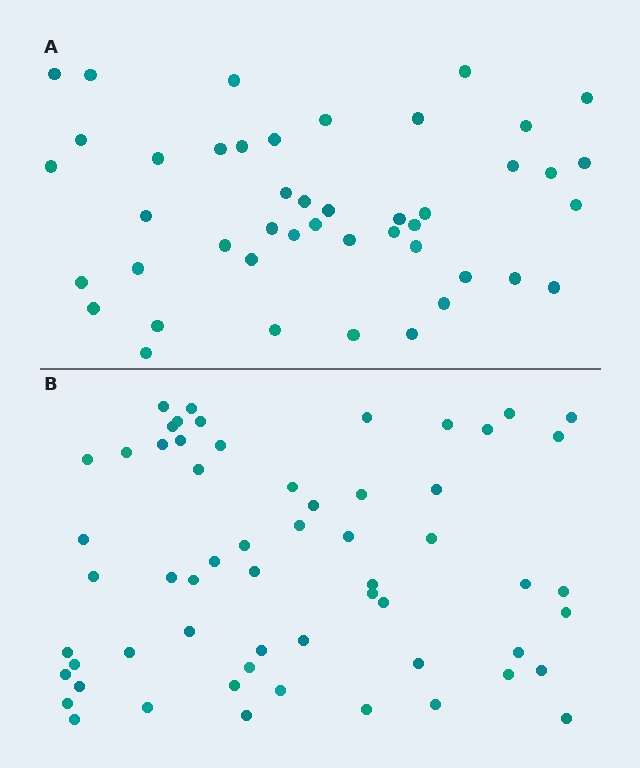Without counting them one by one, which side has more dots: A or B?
Region B (the bottom region) has more dots.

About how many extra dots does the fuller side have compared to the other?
Region B has approximately 15 more dots than region A.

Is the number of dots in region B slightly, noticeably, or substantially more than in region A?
Region B has noticeably more, but not dramatically so. The ratio is roughly 1.3 to 1.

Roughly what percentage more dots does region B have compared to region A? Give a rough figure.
About 30% more.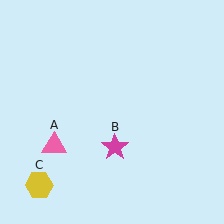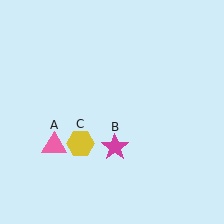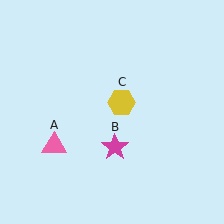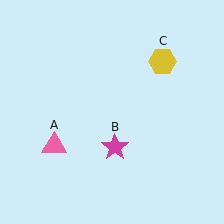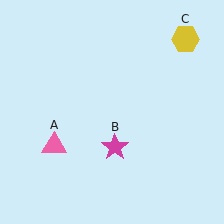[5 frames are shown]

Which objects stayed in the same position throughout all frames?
Pink triangle (object A) and magenta star (object B) remained stationary.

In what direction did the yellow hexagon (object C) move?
The yellow hexagon (object C) moved up and to the right.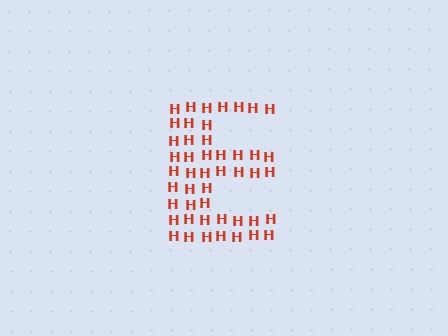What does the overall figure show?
The overall figure shows the letter E.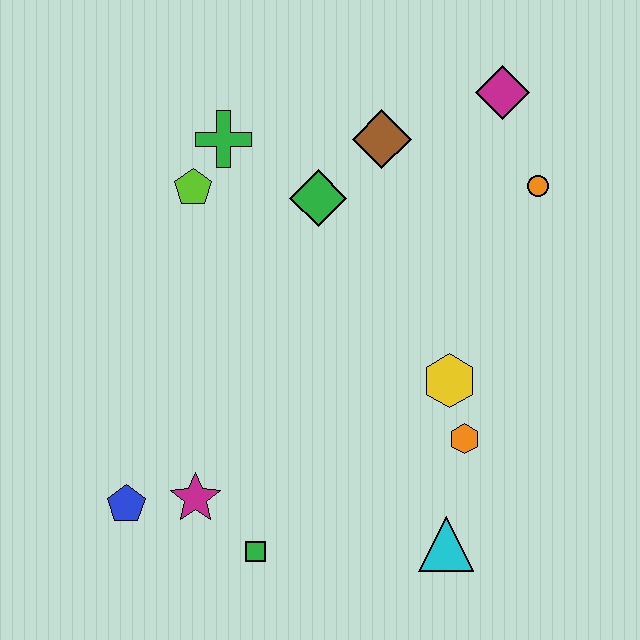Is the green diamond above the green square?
Yes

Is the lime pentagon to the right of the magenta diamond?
No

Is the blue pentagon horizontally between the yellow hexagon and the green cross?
No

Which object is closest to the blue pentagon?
The magenta star is closest to the blue pentagon.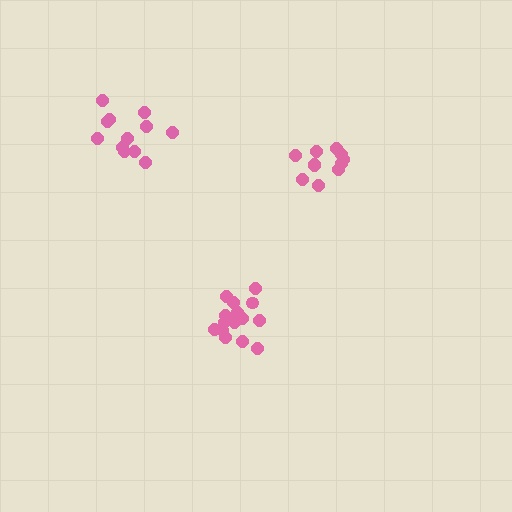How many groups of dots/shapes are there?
There are 3 groups.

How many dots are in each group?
Group 1: 15 dots, Group 2: 11 dots, Group 3: 12 dots (38 total).